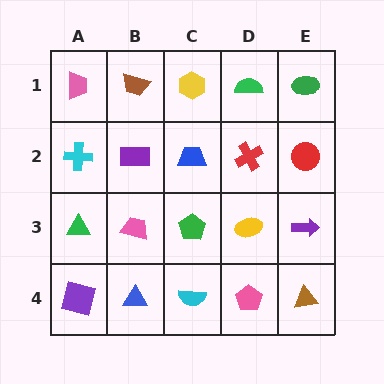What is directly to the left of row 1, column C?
A brown trapezoid.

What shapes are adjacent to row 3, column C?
A blue trapezoid (row 2, column C), a cyan semicircle (row 4, column C), a pink trapezoid (row 3, column B), a yellow ellipse (row 3, column D).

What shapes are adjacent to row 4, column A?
A green triangle (row 3, column A), a blue triangle (row 4, column B).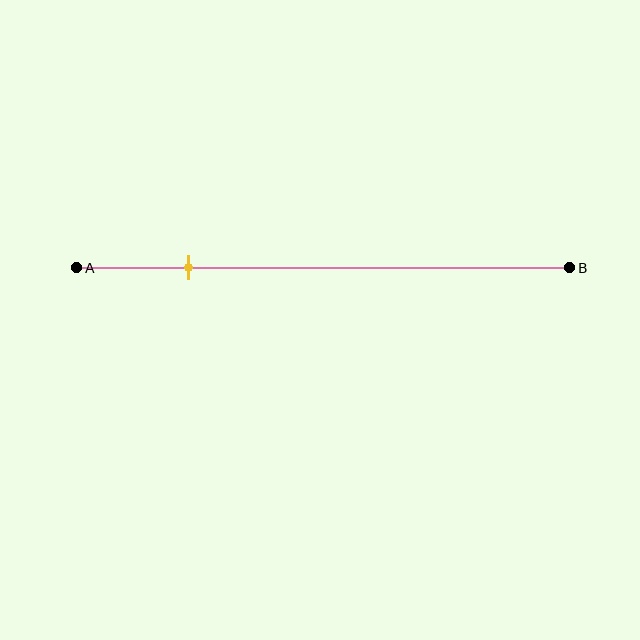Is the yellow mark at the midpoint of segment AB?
No, the mark is at about 25% from A, not at the 50% midpoint.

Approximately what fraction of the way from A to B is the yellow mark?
The yellow mark is approximately 25% of the way from A to B.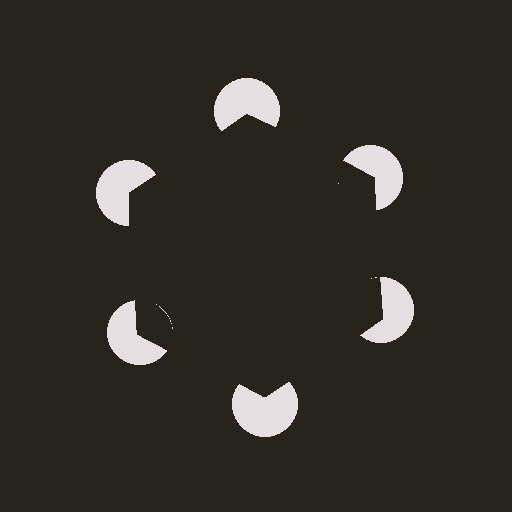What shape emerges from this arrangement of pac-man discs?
An illusory hexagon — its edges are inferred from the aligned wedge cuts in the pac-man discs, not physically drawn.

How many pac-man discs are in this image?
There are 6 — one at each vertex of the illusory hexagon.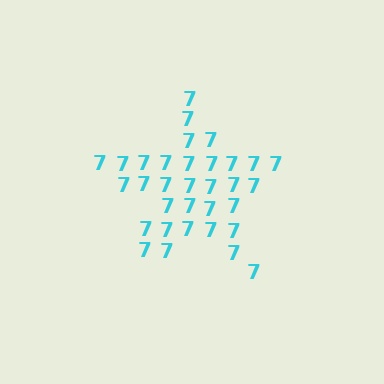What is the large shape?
The large shape is a star.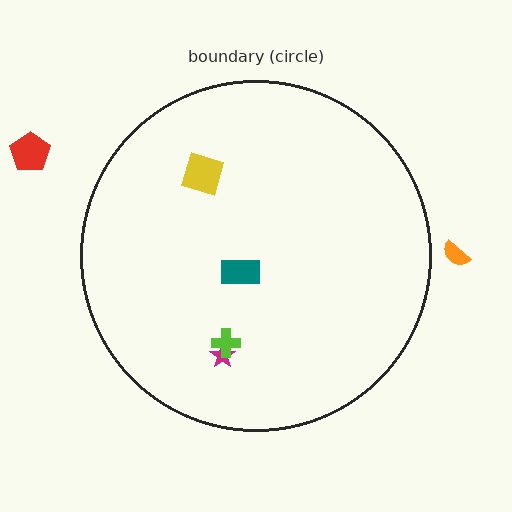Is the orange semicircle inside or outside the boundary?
Outside.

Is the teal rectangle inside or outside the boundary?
Inside.